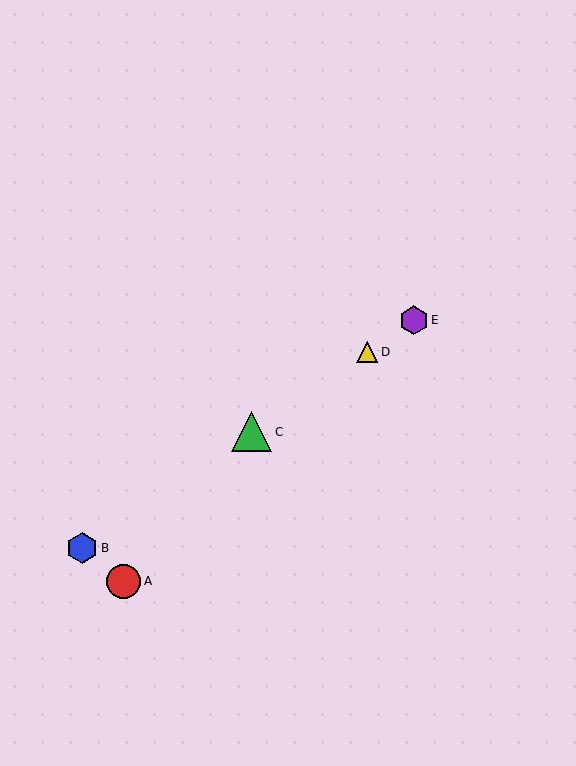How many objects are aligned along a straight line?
4 objects (B, C, D, E) are aligned along a straight line.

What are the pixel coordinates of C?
Object C is at (252, 432).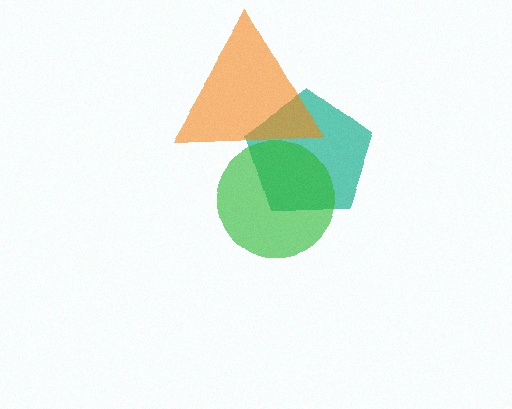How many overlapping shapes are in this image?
There are 3 overlapping shapes in the image.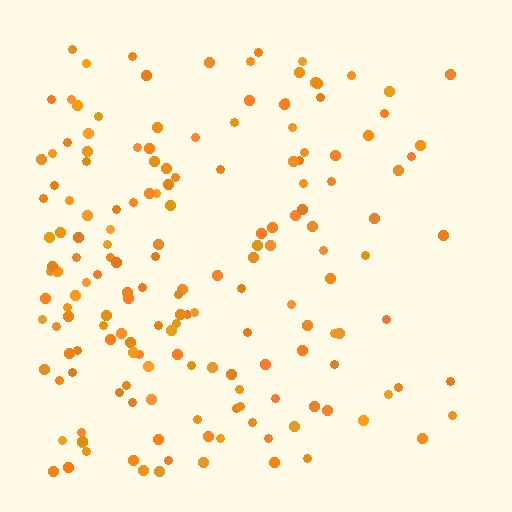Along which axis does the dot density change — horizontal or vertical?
Horizontal.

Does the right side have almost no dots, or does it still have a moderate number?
Still a moderate number, just noticeably fewer than the left.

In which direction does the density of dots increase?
From right to left, with the left side densest.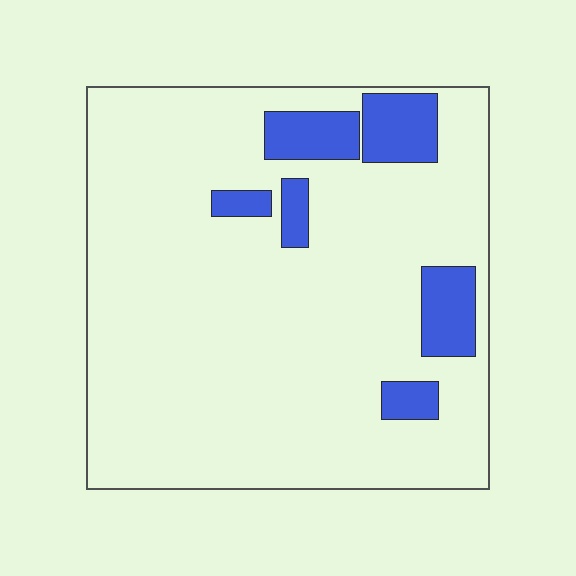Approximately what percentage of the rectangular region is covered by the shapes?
Approximately 15%.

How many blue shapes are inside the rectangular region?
6.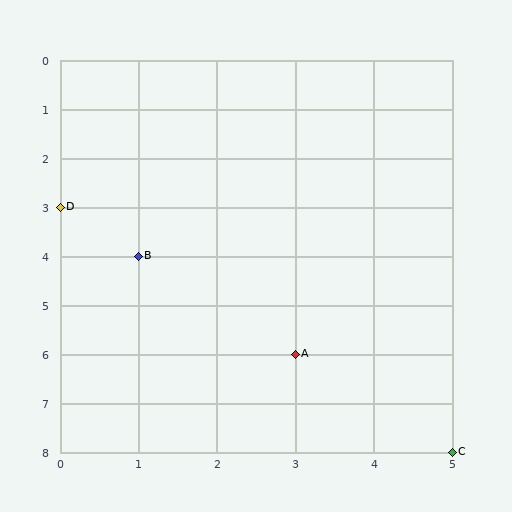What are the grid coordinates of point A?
Point A is at grid coordinates (3, 6).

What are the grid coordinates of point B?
Point B is at grid coordinates (1, 4).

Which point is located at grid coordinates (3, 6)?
Point A is at (3, 6).